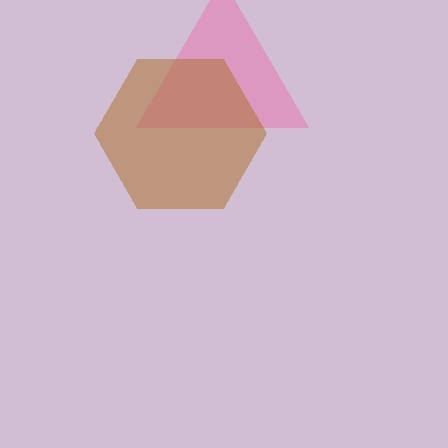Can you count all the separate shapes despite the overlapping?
Yes, there are 2 separate shapes.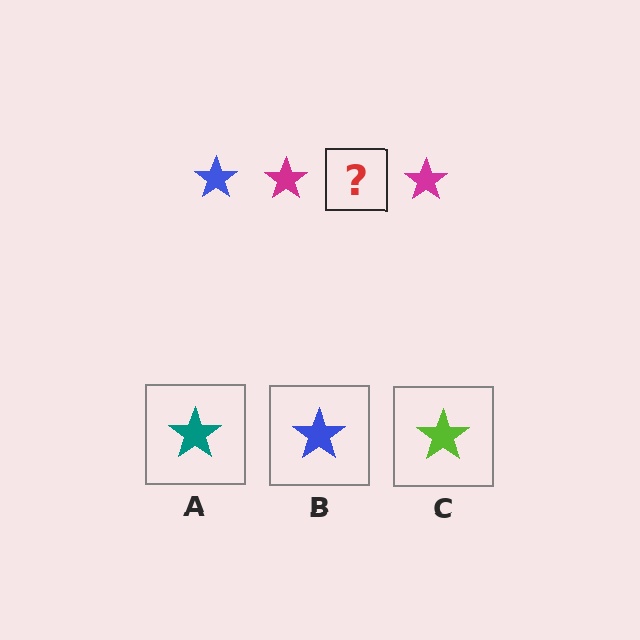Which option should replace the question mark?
Option B.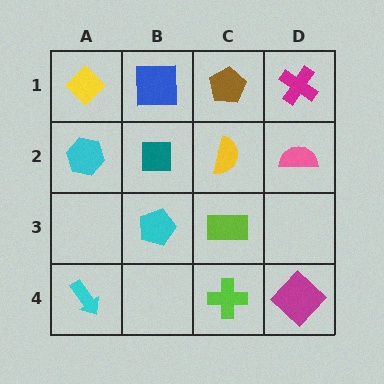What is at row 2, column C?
A yellow semicircle.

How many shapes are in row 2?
4 shapes.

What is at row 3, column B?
A cyan pentagon.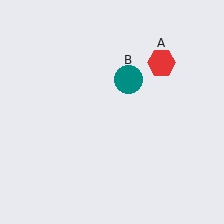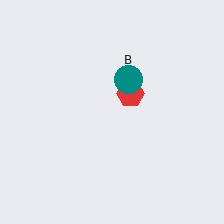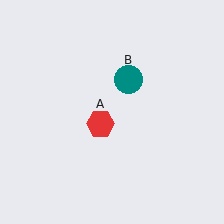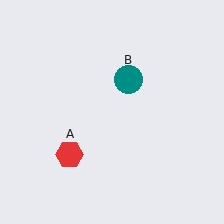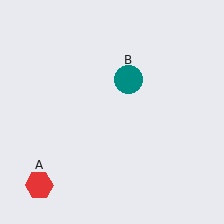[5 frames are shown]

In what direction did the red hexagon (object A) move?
The red hexagon (object A) moved down and to the left.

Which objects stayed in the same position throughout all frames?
Teal circle (object B) remained stationary.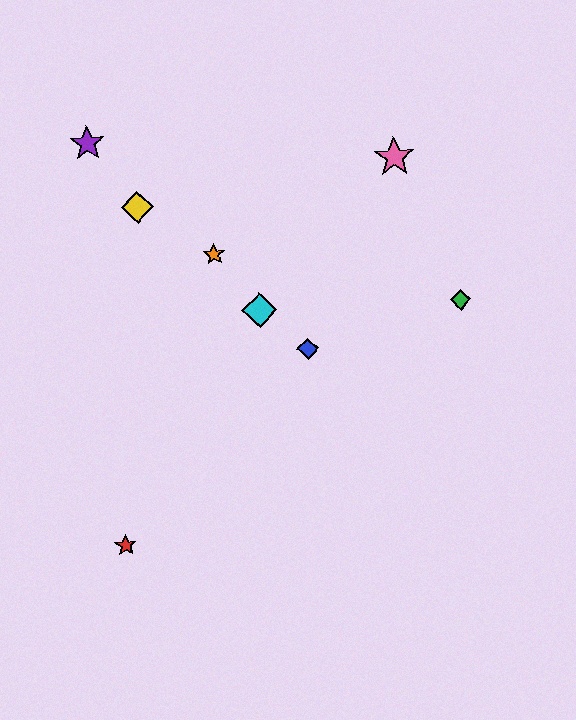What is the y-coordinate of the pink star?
The pink star is at y≈157.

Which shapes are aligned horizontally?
The green diamond, the cyan diamond are aligned horizontally.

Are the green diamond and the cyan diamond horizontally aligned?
Yes, both are at y≈300.